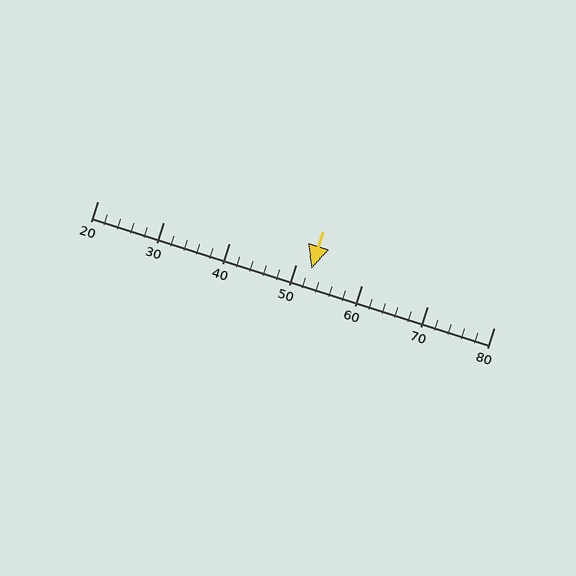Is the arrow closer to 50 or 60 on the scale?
The arrow is closer to 50.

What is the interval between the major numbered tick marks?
The major tick marks are spaced 10 units apart.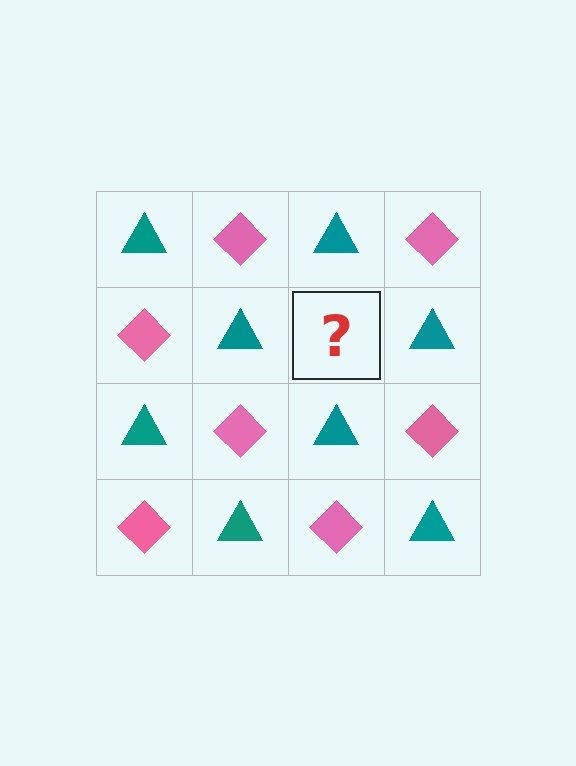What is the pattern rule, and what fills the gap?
The rule is that it alternates teal triangle and pink diamond in a checkerboard pattern. The gap should be filled with a pink diamond.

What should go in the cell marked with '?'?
The missing cell should contain a pink diamond.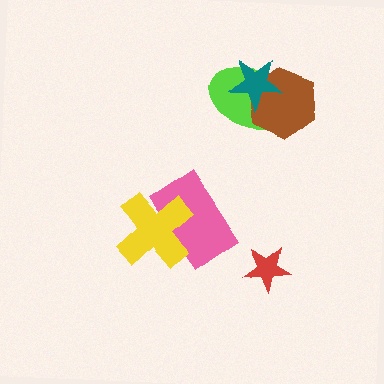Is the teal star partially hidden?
No, no other shape covers it.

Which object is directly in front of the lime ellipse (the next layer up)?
The brown hexagon is directly in front of the lime ellipse.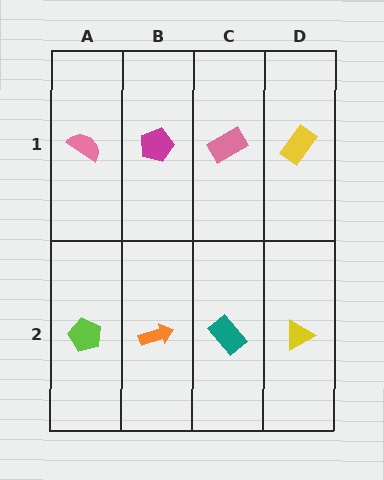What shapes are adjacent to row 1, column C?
A teal rectangle (row 2, column C), a magenta pentagon (row 1, column B), a yellow rectangle (row 1, column D).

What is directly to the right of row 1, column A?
A magenta pentagon.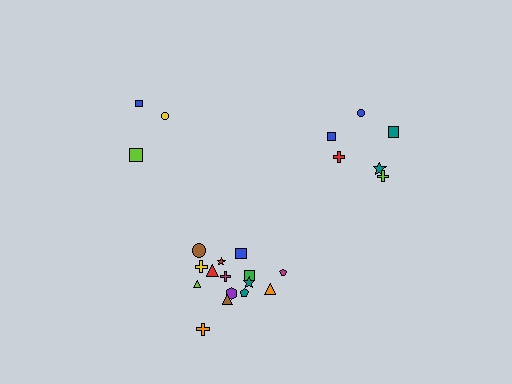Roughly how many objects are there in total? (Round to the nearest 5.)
Roughly 25 objects in total.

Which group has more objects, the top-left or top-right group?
The top-right group.